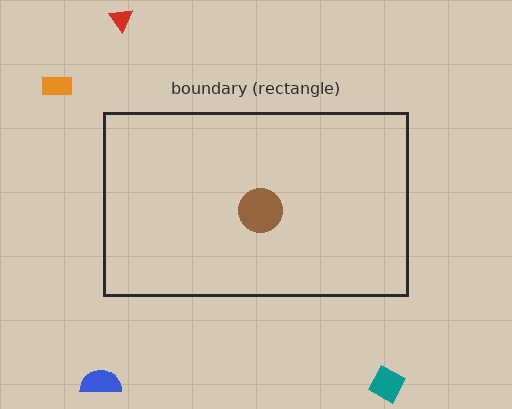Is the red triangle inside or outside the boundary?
Outside.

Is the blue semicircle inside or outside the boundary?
Outside.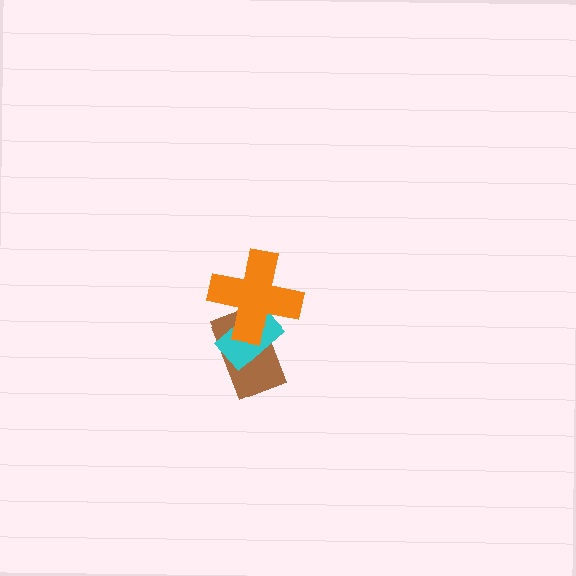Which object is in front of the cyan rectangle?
The orange cross is in front of the cyan rectangle.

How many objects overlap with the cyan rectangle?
2 objects overlap with the cyan rectangle.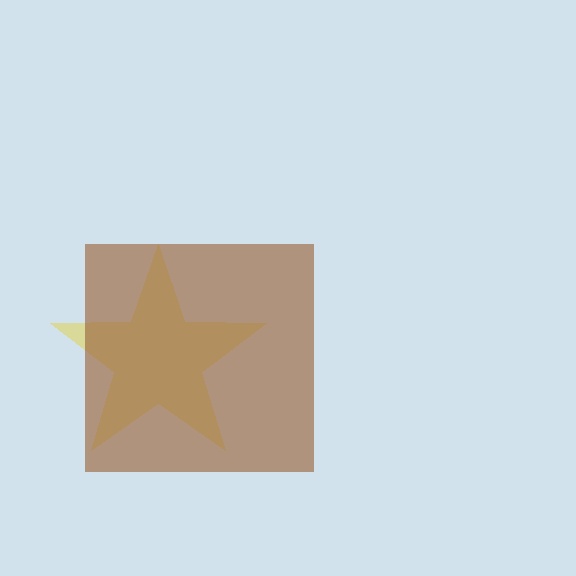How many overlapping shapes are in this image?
There are 2 overlapping shapes in the image.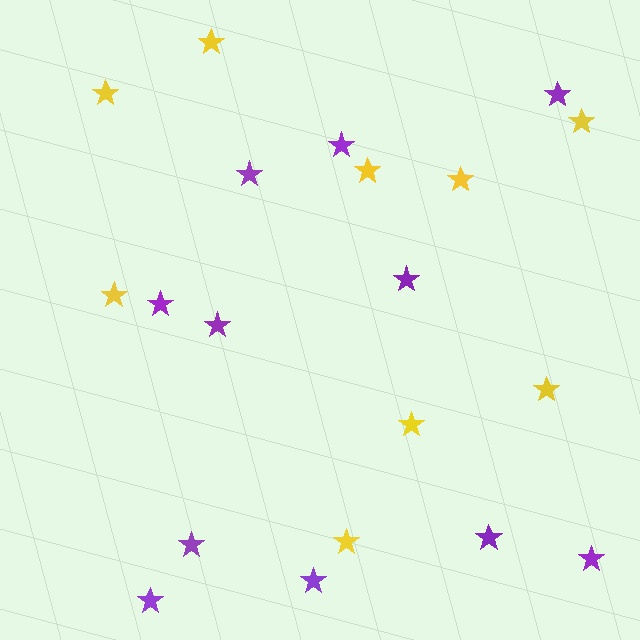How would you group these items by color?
There are 2 groups: one group of purple stars (11) and one group of yellow stars (9).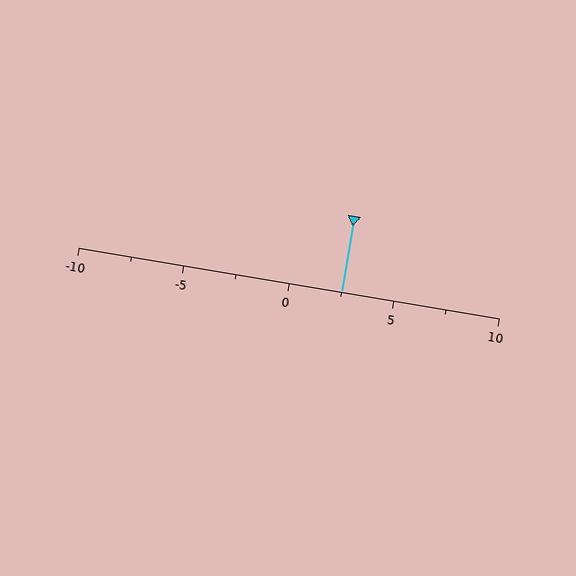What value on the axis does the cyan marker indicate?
The marker indicates approximately 2.5.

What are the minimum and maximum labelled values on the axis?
The axis runs from -10 to 10.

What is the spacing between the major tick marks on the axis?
The major ticks are spaced 5 apart.